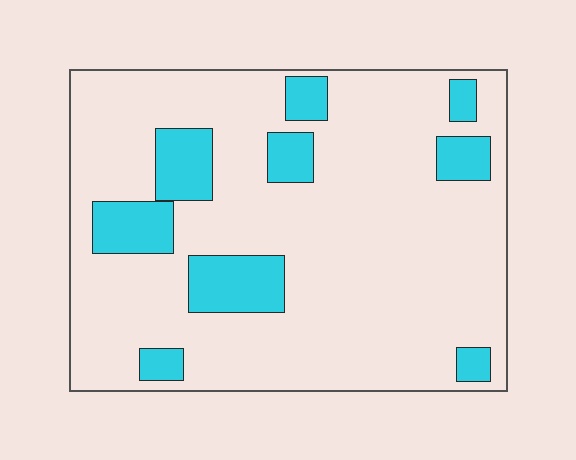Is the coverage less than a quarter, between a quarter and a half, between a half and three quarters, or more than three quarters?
Less than a quarter.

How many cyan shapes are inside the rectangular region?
9.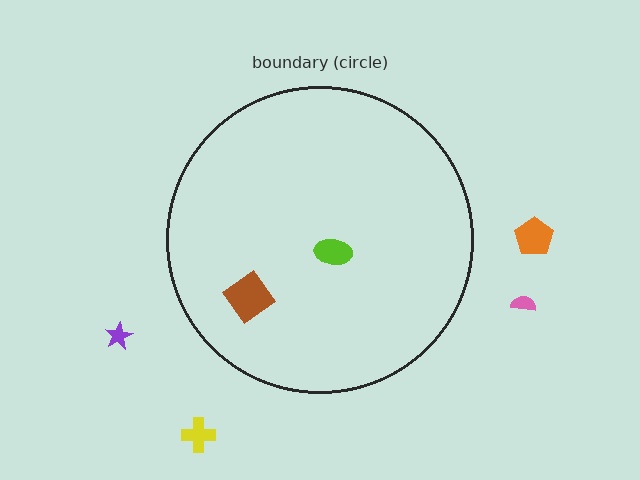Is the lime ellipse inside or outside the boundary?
Inside.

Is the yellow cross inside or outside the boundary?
Outside.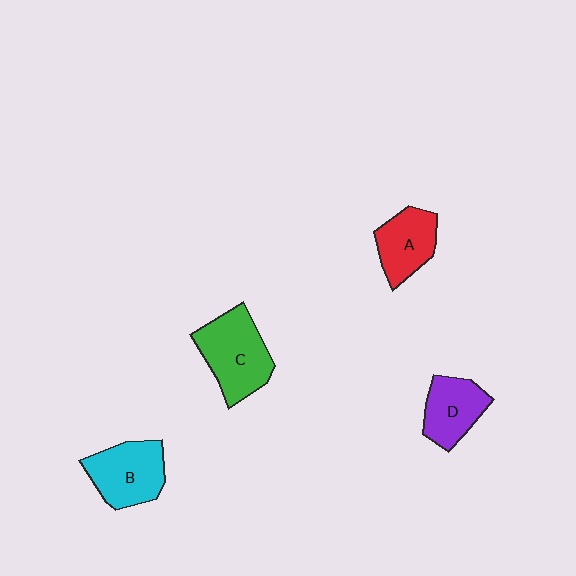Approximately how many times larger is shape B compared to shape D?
Approximately 1.2 times.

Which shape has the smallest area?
Shape D (purple).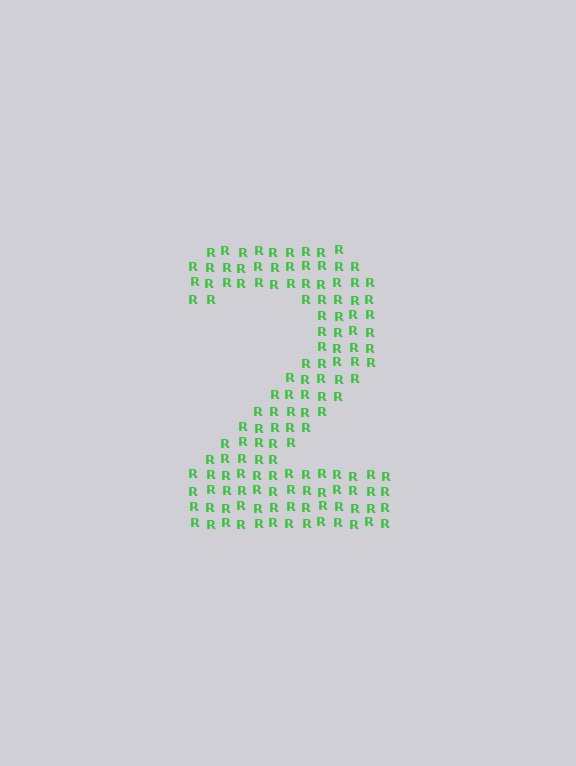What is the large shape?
The large shape is the digit 2.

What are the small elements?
The small elements are letter R's.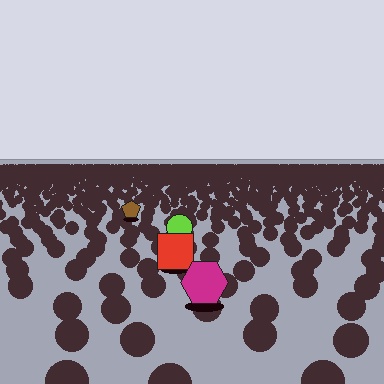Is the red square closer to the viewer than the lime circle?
Yes. The red square is closer — you can tell from the texture gradient: the ground texture is coarser near it.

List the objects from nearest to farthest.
From nearest to farthest: the magenta hexagon, the red square, the lime circle, the brown pentagon.